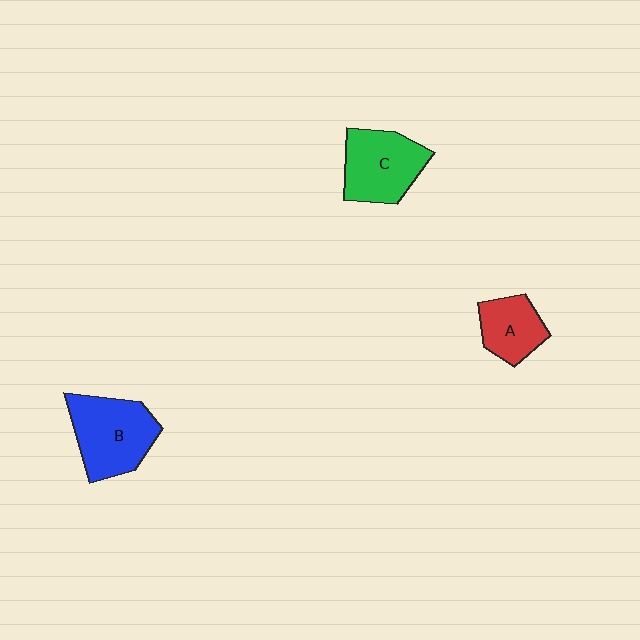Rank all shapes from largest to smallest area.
From largest to smallest: B (blue), C (green), A (red).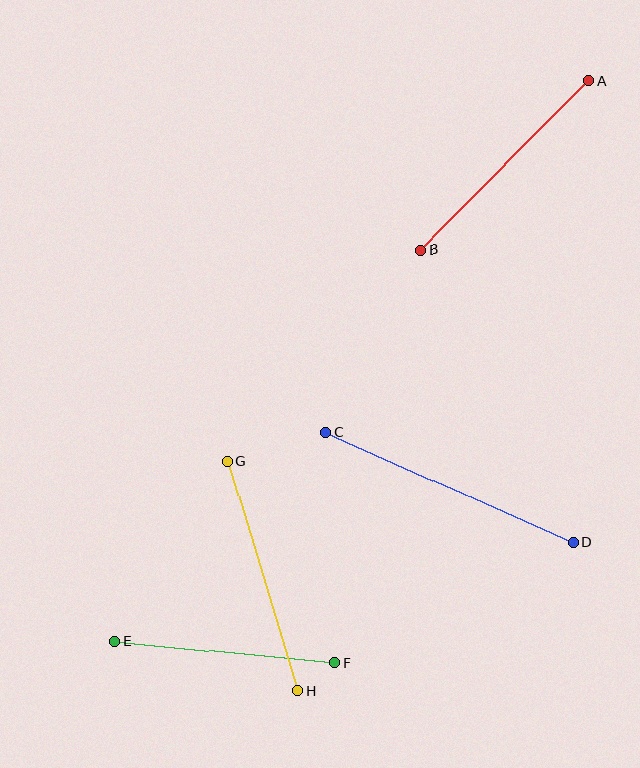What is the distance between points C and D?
The distance is approximately 270 pixels.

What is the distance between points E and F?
The distance is approximately 221 pixels.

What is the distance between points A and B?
The distance is approximately 238 pixels.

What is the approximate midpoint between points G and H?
The midpoint is at approximately (263, 576) pixels.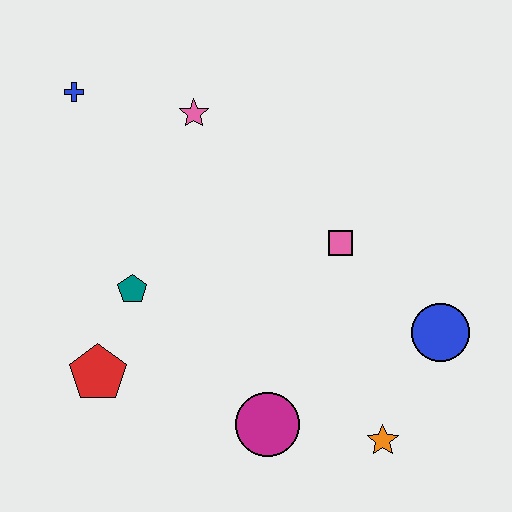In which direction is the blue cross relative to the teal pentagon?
The blue cross is above the teal pentagon.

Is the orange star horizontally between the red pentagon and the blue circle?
Yes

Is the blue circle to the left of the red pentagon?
No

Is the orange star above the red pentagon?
No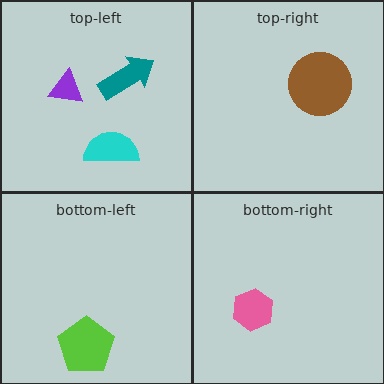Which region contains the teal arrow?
The top-left region.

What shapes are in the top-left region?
The purple triangle, the teal arrow, the cyan semicircle.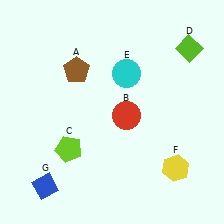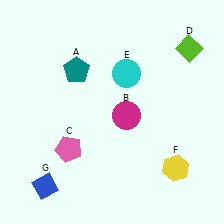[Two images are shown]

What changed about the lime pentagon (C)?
In Image 1, C is lime. In Image 2, it changed to pink.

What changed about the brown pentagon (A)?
In Image 1, A is brown. In Image 2, it changed to teal.